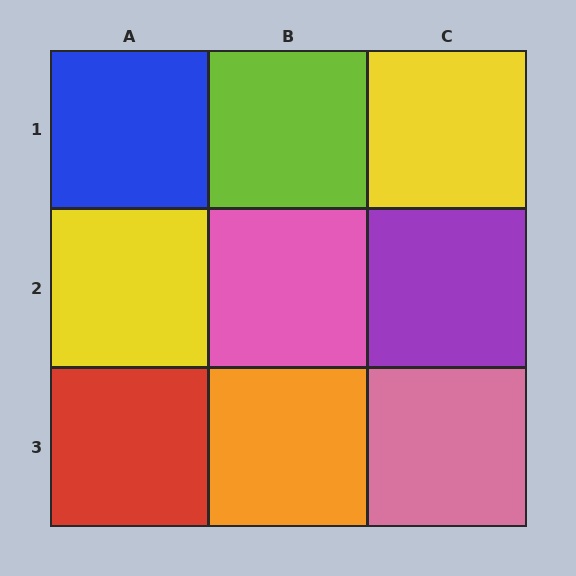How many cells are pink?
2 cells are pink.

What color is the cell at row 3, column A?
Red.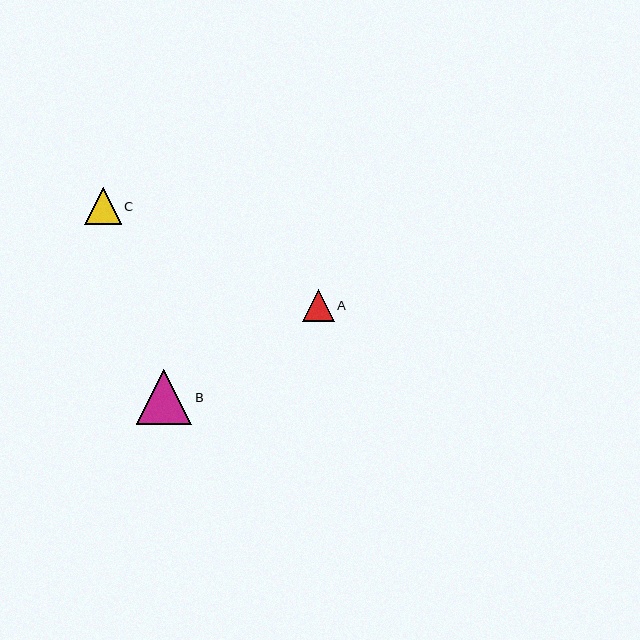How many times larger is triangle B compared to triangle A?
Triangle B is approximately 1.8 times the size of triangle A.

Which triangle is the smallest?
Triangle A is the smallest with a size of approximately 31 pixels.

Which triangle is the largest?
Triangle B is the largest with a size of approximately 55 pixels.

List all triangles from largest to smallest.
From largest to smallest: B, C, A.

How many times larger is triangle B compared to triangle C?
Triangle B is approximately 1.5 times the size of triangle C.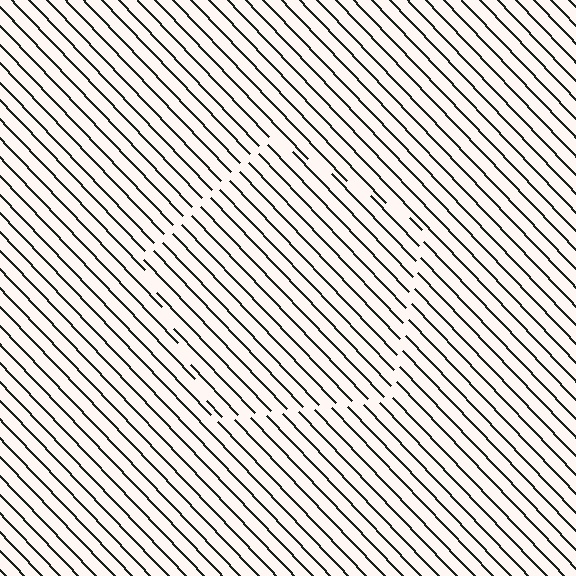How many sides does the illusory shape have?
5 sides — the line-ends trace a pentagon.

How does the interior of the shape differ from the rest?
The interior of the shape contains the same grating, shifted by half a period — the contour is defined by the phase discontinuity where line-ends from the inner and outer gratings abut.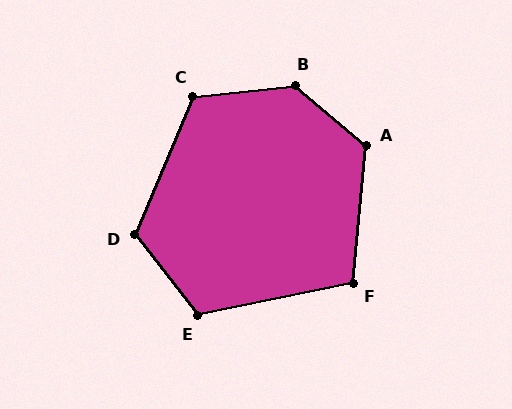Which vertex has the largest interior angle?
B, at approximately 134 degrees.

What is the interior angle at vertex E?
Approximately 117 degrees (obtuse).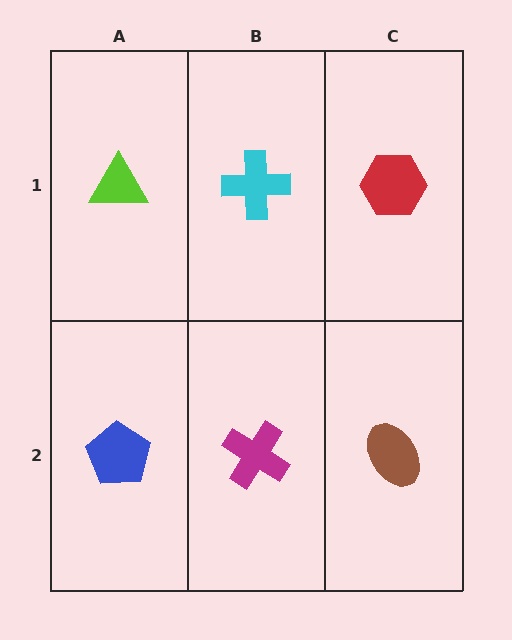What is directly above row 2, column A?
A lime triangle.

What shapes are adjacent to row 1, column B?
A magenta cross (row 2, column B), a lime triangle (row 1, column A), a red hexagon (row 1, column C).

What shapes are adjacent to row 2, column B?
A cyan cross (row 1, column B), a blue pentagon (row 2, column A), a brown ellipse (row 2, column C).